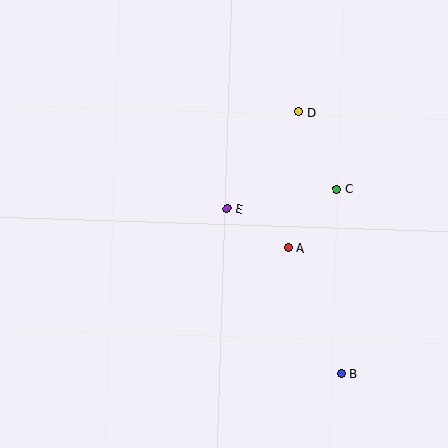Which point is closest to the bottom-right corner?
Point B is closest to the bottom-right corner.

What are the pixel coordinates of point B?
Point B is at (341, 374).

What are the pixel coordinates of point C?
Point C is at (337, 189).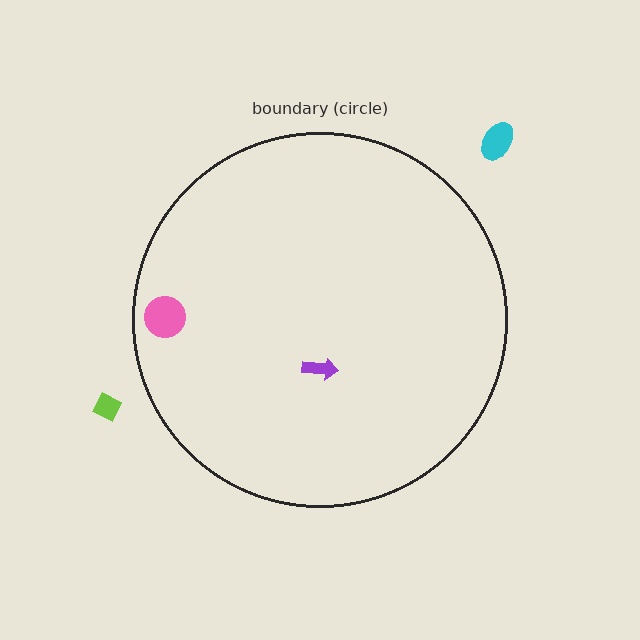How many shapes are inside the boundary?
2 inside, 2 outside.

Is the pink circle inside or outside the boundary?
Inside.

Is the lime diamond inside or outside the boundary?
Outside.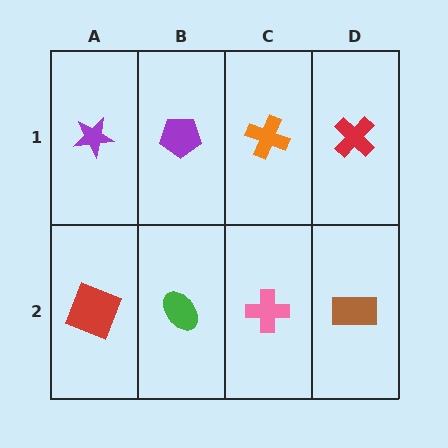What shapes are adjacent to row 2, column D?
A red cross (row 1, column D), a pink cross (row 2, column C).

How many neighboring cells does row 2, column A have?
2.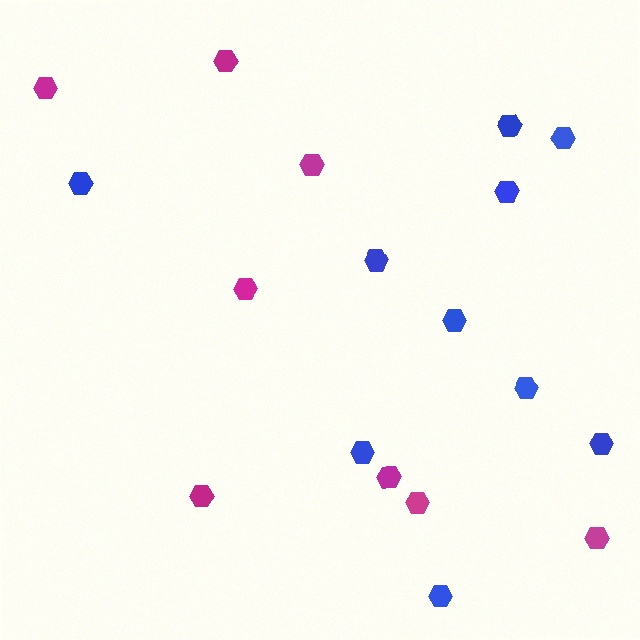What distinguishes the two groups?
There are 2 groups: one group of blue hexagons (10) and one group of magenta hexagons (8).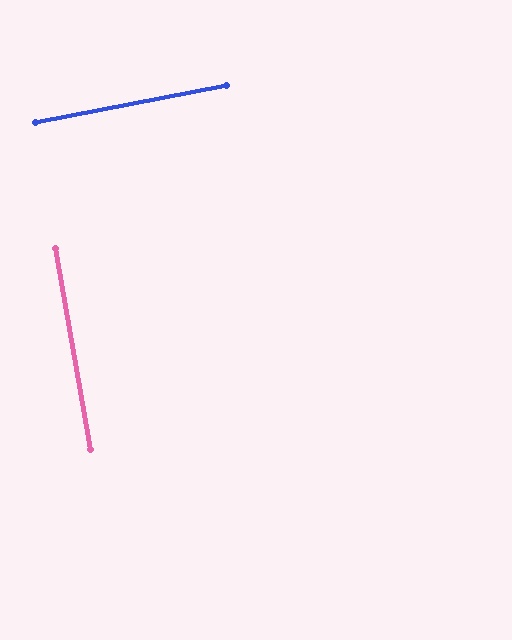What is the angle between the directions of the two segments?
Approximately 89 degrees.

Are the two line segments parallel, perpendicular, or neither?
Perpendicular — they meet at approximately 89°.